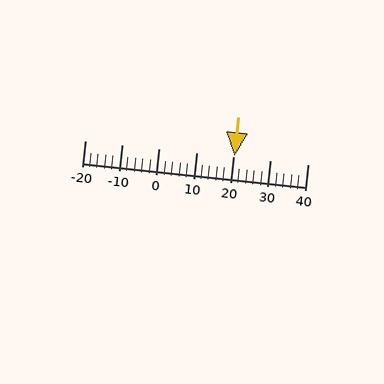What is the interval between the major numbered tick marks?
The major tick marks are spaced 10 units apart.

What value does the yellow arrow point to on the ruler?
The yellow arrow points to approximately 20.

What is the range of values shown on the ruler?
The ruler shows values from -20 to 40.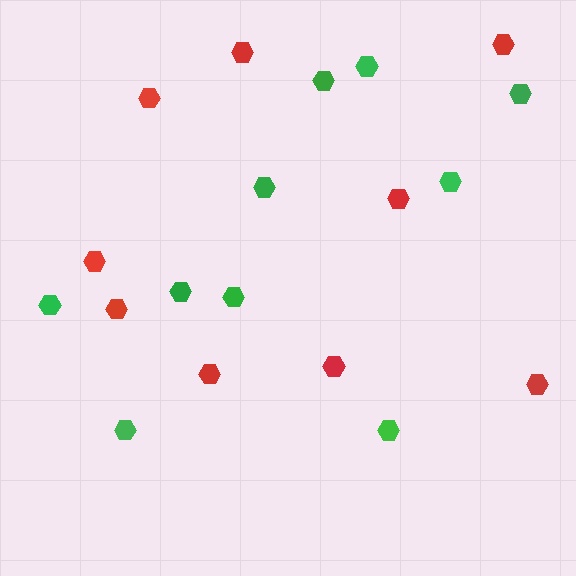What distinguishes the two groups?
There are 2 groups: one group of green hexagons (10) and one group of red hexagons (9).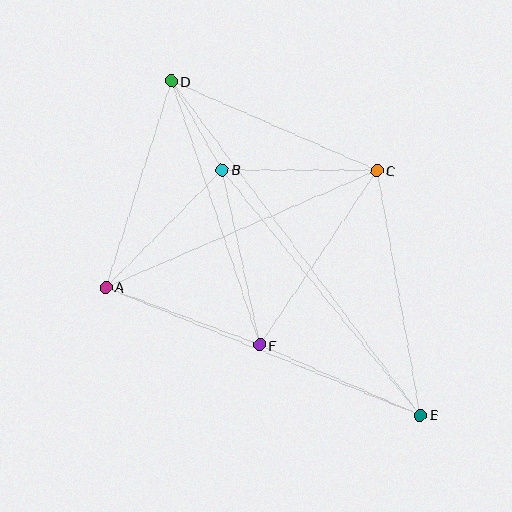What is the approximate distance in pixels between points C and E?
The distance between C and E is approximately 248 pixels.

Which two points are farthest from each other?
Points D and E are farthest from each other.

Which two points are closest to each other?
Points B and D are closest to each other.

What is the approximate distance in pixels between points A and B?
The distance between A and B is approximately 165 pixels.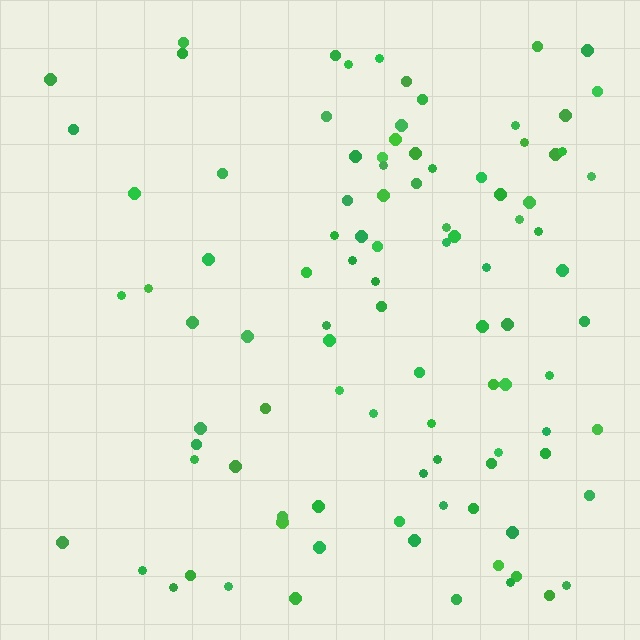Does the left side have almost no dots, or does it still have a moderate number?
Still a moderate number, just noticeably fewer than the right.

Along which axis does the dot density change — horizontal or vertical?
Horizontal.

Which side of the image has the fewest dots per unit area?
The left.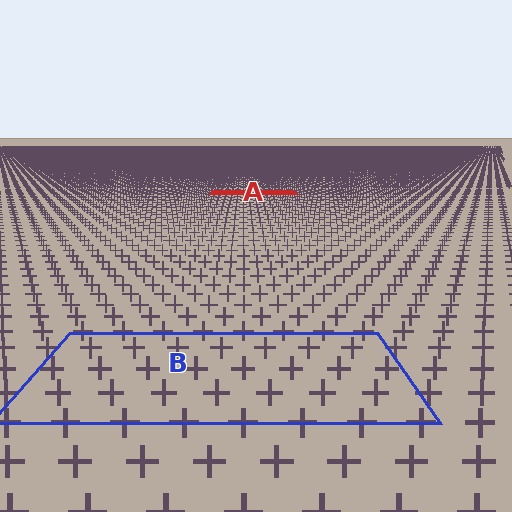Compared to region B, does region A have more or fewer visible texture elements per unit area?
Region A has more texture elements per unit area — they are packed more densely because it is farther away.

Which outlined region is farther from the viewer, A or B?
Region A is farther from the viewer — the texture elements inside it appear smaller and more densely packed.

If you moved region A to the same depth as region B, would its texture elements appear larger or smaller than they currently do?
They would appear larger. At a closer depth, the same texture elements are projected at a bigger on-screen size.